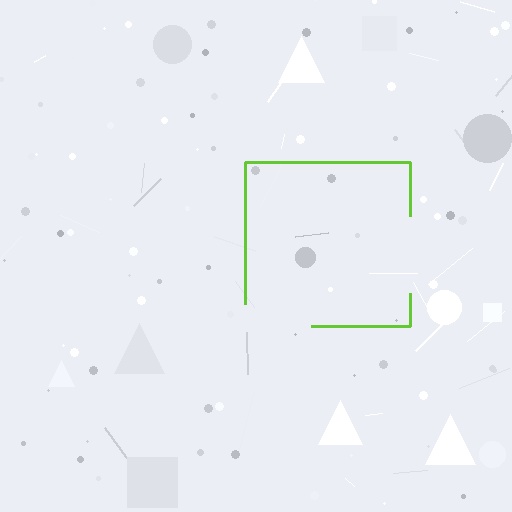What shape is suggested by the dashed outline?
The dashed outline suggests a square.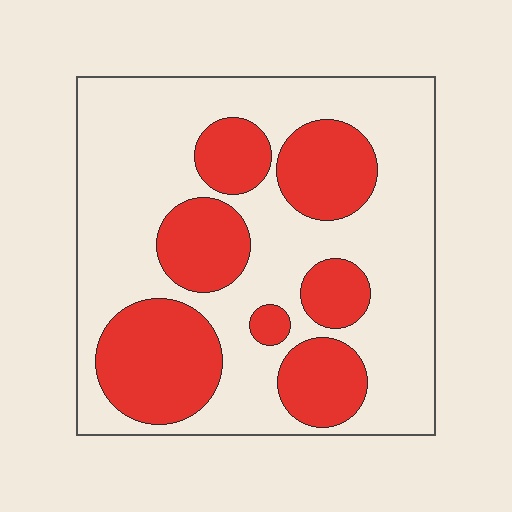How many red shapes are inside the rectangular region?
7.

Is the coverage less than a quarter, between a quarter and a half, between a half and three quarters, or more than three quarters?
Between a quarter and a half.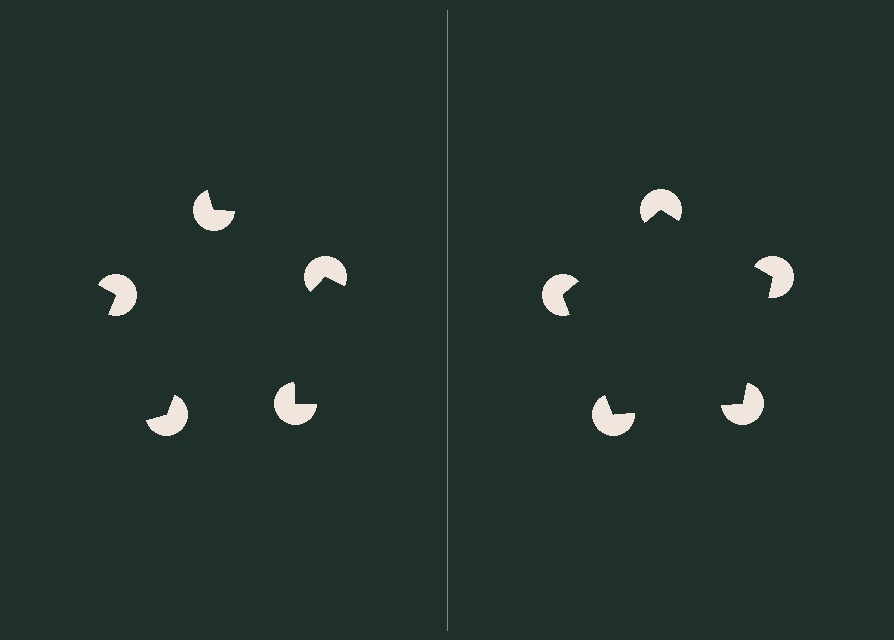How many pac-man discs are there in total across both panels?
10 — 5 on each side.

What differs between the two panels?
The pac-man discs are positioned identically on both sides; only the wedge orientations differ. On the right they align to a pentagon; on the left they are misaligned.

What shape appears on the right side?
An illusory pentagon.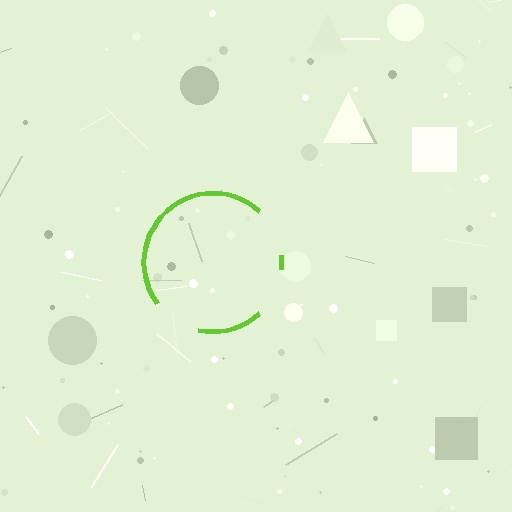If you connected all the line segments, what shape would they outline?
They would outline a circle.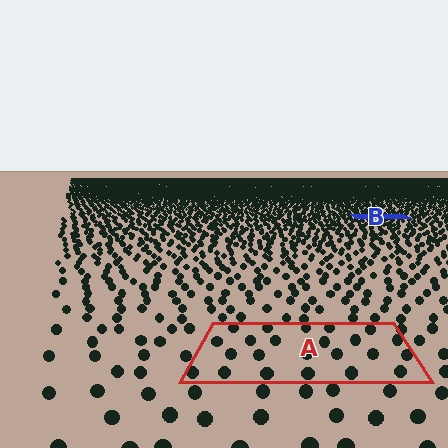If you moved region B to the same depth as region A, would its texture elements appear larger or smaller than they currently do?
They would appear larger. At a closer depth, the same texture elements are projected at a bigger on-screen size.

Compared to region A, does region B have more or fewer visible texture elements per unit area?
Region B has more texture elements per unit area — they are packed more densely because it is farther away.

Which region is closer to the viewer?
Region A is closer. The texture elements there are larger and more spread out.